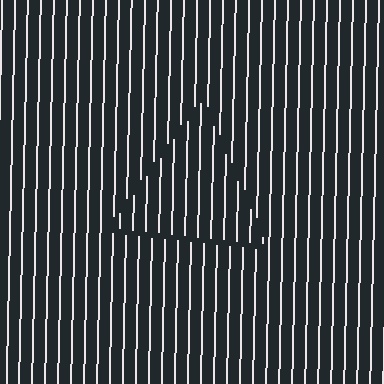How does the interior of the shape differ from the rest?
The interior of the shape contains the same grating, shifted by half a period — the contour is defined by the phase discontinuity where line-ends from the inner and outer gratings abut.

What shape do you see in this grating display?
An illusory triangle. The interior of the shape contains the same grating, shifted by half a period — the contour is defined by the phase discontinuity where line-ends from the inner and outer gratings abut.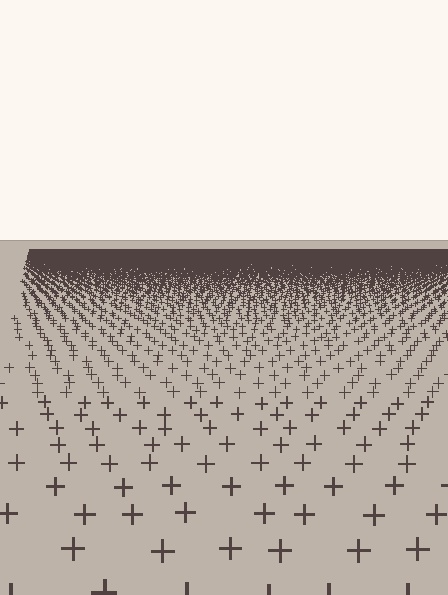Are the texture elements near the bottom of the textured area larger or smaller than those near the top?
Larger. Near the bottom, elements are closer to the viewer and appear at a bigger on-screen size.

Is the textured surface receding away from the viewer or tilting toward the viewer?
The surface is receding away from the viewer. Texture elements get smaller and denser toward the top.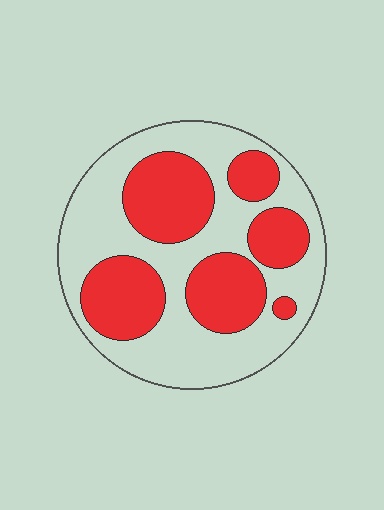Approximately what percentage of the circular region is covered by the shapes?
Approximately 40%.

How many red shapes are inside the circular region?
6.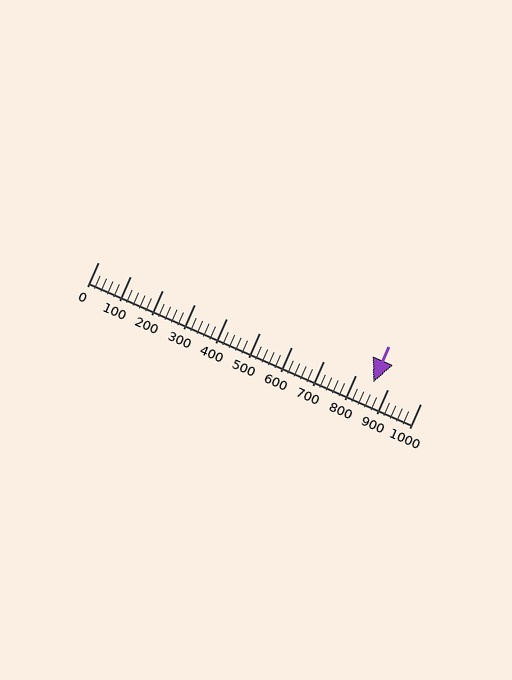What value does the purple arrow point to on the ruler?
The purple arrow points to approximately 854.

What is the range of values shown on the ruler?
The ruler shows values from 0 to 1000.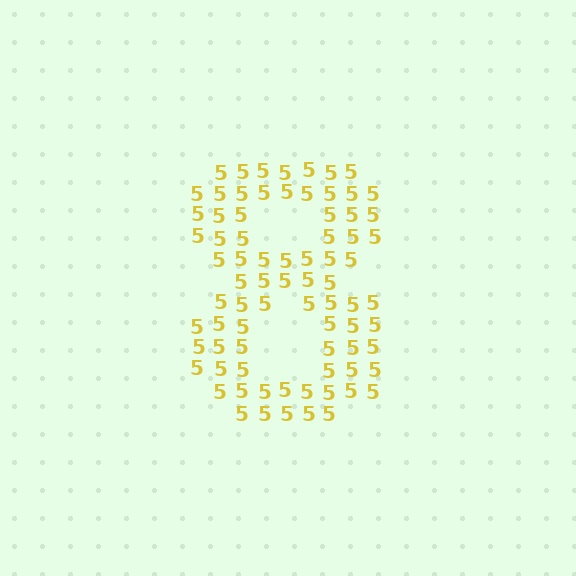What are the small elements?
The small elements are digit 5's.